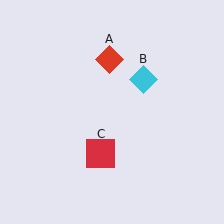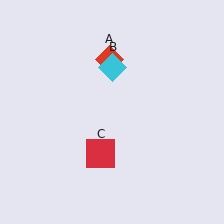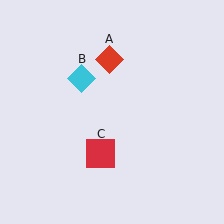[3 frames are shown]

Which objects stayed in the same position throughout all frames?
Red diamond (object A) and red square (object C) remained stationary.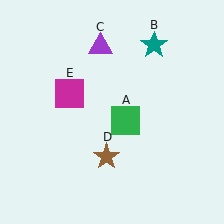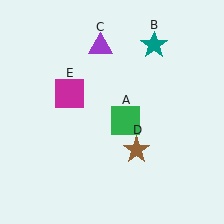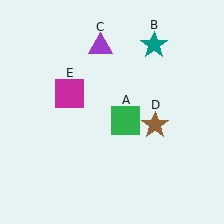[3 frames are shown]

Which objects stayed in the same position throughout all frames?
Green square (object A) and teal star (object B) and purple triangle (object C) and magenta square (object E) remained stationary.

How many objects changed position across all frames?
1 object changed position: brown star (object D).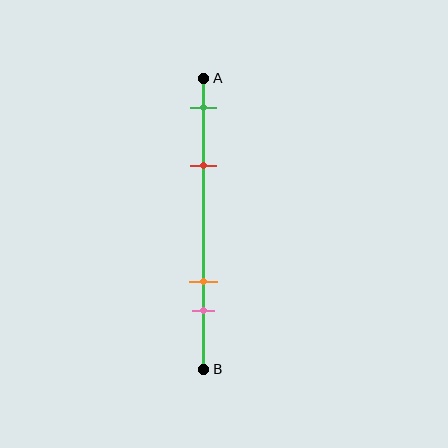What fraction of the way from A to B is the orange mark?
The orange mark is approximately 70% (0.7) of the way from A to B.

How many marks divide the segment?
There are 4 marks dividing the segment.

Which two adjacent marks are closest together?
The orange and pink marks are the closest adjacent pair.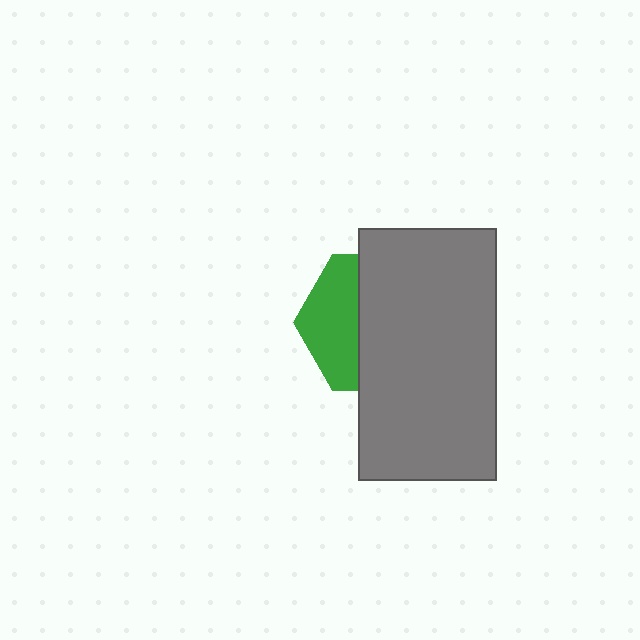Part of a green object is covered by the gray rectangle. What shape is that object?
It is a hexagon.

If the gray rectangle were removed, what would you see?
You would see the complete green hexagon.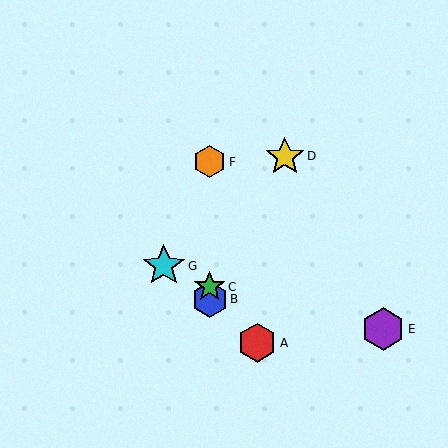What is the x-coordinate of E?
Object E is at x≈383.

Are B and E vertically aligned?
No, B is at x≈210 and E is at x≈383.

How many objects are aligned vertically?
3 objects (B, C, F) are aligned vertically.